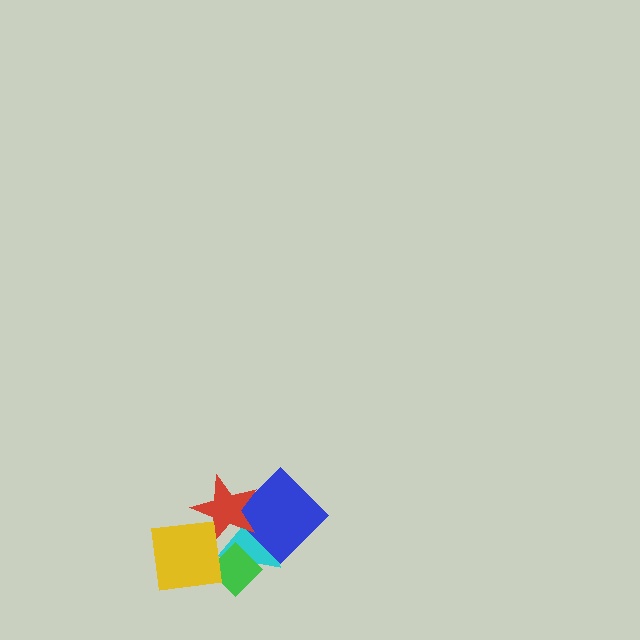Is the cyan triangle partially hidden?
Yes, it is partially covered by another shape.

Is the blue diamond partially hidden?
Yes, it is partially covered by another shape.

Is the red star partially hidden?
Yes, it is partially covered by another shape.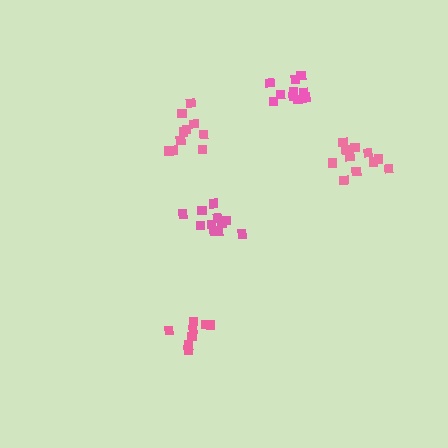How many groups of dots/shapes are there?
There are 5 groups.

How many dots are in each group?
Group 1: 8 dots, Group 2: 11 dots, Group 3: 10 dots, Group 4: 11 dots, Group 5: 10 dots (50 total).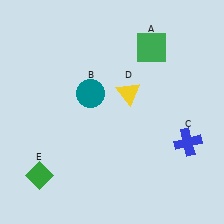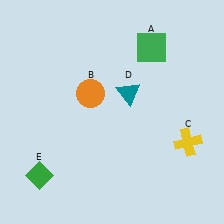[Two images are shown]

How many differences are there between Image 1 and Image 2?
There are 3 differences between the two images.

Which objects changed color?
B changed from teal to orange. C changed from blue to yellow. D changed from yellow to teal.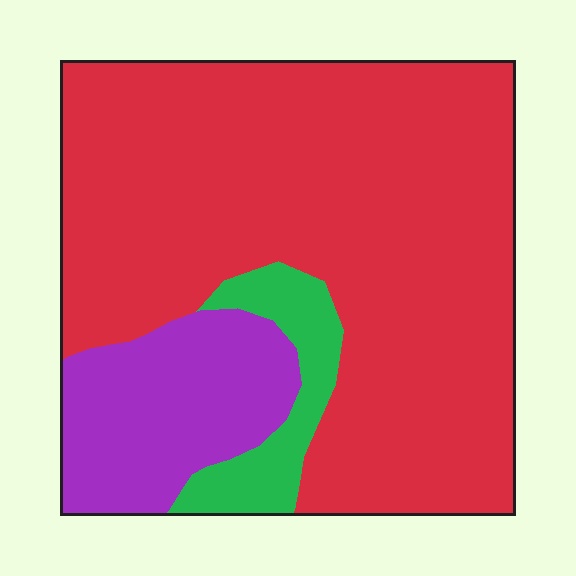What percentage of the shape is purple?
Purple covers about 20% of the shape.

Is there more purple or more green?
Purple.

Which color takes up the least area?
Green, at roughly 10%.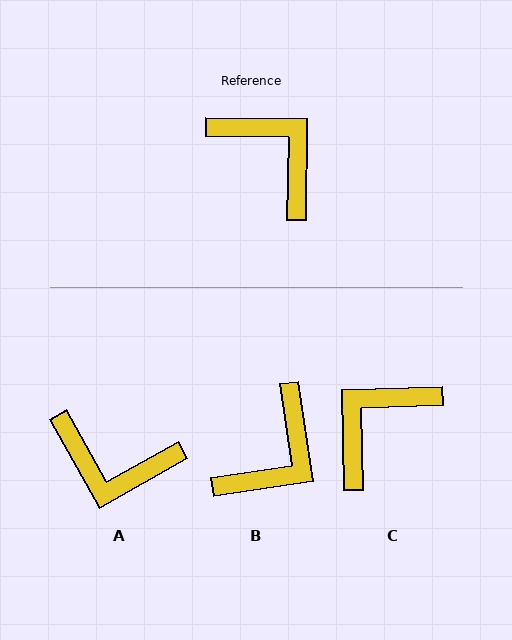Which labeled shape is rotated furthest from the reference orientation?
A, about 150 degrees away.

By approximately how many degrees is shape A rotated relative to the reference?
Approximately 150 degrees clockwise.